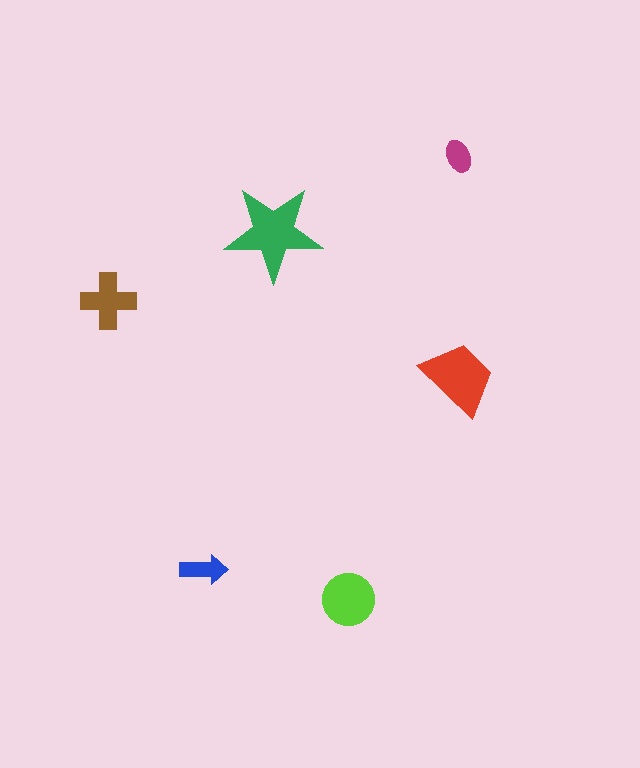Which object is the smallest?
The magenta ellipse.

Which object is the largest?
The green star.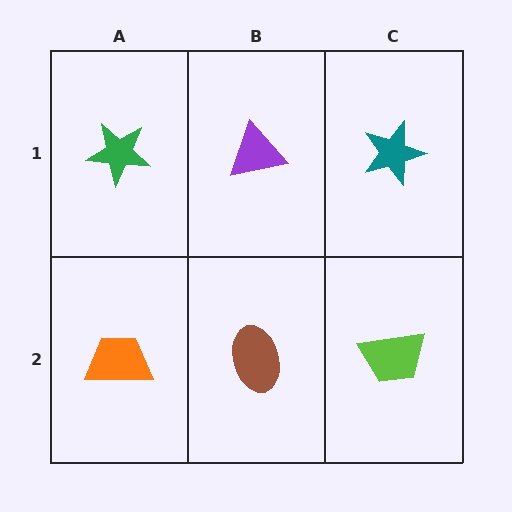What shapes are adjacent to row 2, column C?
A teal star (row 1, column C), a brown ellipse (row 2, column B).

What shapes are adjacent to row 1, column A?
An orange trapezoid (row 2, column A), a purple triangle (row 1, column B).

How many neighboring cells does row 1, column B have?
3.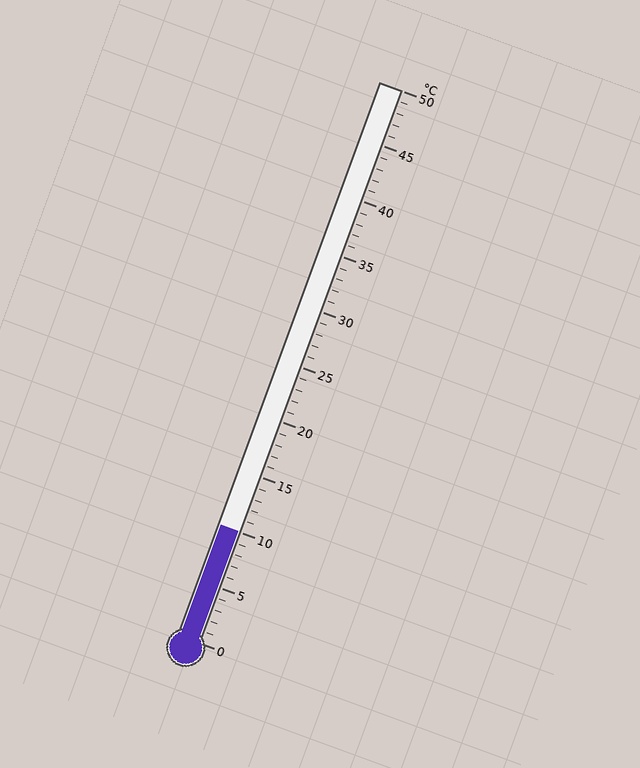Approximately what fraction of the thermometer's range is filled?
The thermometer is filled to approximately 20% of its range.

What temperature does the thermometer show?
The thermometer shows approximately 10°C.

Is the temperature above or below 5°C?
The temperature is above 5°C.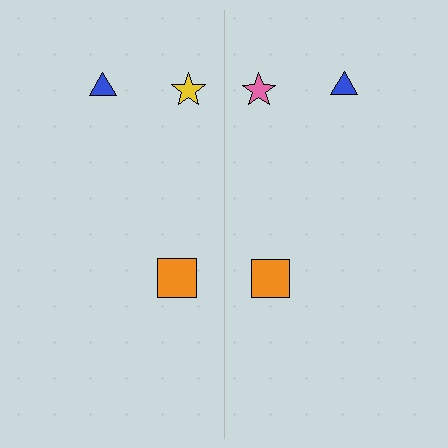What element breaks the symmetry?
The pink star on the right side breaks the symmetry — its mirror counterpart is yellow.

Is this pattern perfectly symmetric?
No, the pattern is not perfectly symmetric. The pink star on the right side breaks the symmetry — its mirror counterpart is yellow.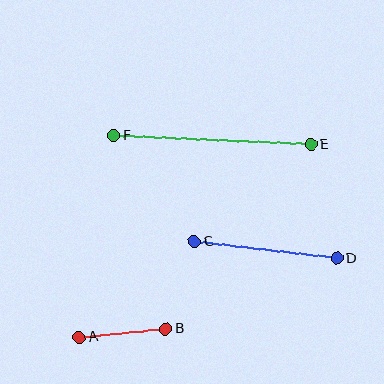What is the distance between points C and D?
The distance is approximately 144 pixels.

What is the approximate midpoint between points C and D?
The midpoint is at approximately (266, 250) pixels.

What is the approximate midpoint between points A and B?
The midpoint is at approximately (123, 333) pixels.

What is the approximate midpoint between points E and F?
The midpoint is at approximately (212, 140) pixels.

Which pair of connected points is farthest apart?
Points E and F are farthest apart.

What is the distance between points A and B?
The distance is approximately 87 pixels.